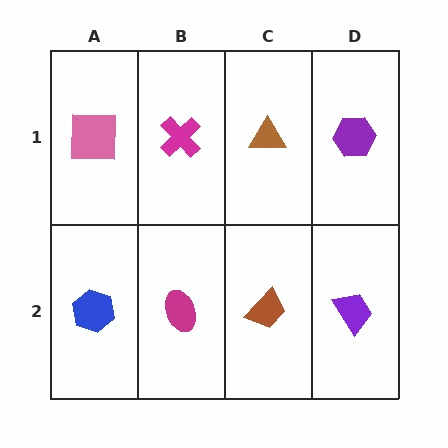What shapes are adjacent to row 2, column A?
A pink square (row 1, column A), a magenta ellipse (row 2, column B).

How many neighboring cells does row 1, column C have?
3.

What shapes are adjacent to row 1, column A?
A blue hexagon (row 2, column A), a magenta cross (row 1, column B).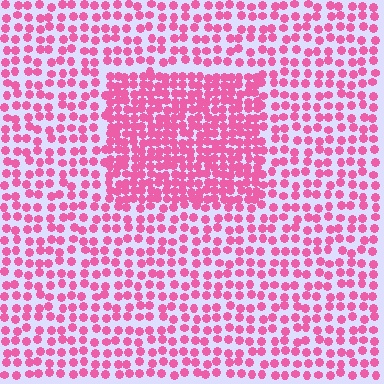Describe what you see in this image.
The image contains small pink elements arranged at two different densities. A rectangle-shaped region is visible where the elements are more densely packed than the surrounding area.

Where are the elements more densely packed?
The elements are more densely packed inside the rectangle boundary.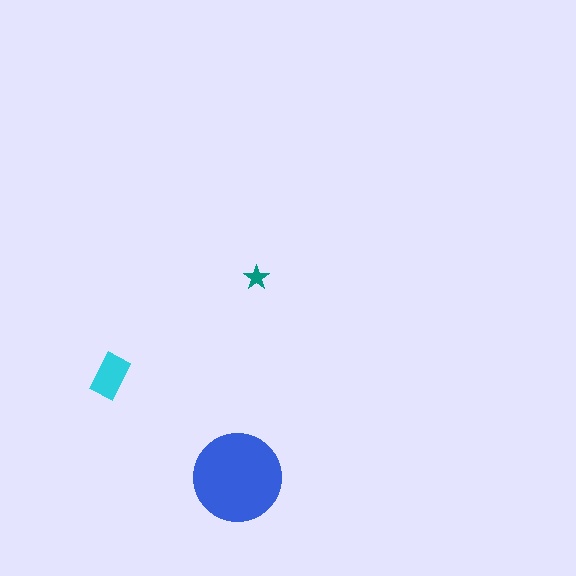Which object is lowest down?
The blue circle is bottommost.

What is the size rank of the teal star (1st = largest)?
3rd.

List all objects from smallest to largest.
The teal star, the cyan rectangle, the blue circle.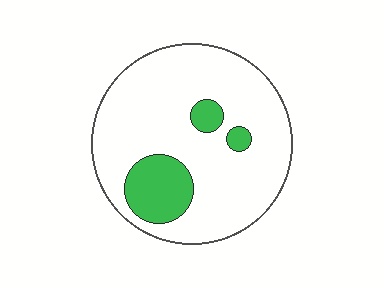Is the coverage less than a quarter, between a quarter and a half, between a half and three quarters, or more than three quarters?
Less than a quarter.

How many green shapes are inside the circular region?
3.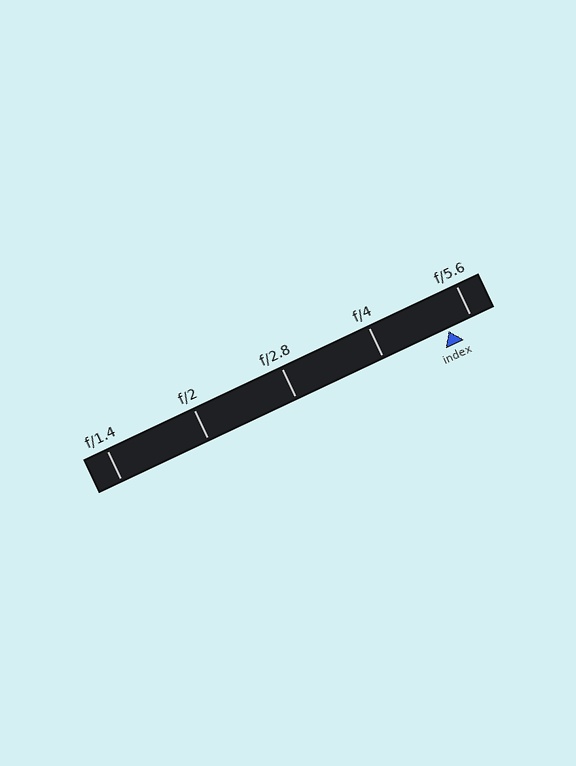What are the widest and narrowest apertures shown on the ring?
The widest aperture shown is f/1.4 and the narrowest is f/5.6.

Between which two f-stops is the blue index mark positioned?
The index mark is between f/4 and f/5.6.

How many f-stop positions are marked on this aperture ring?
There are 5 f-stop positions marked.